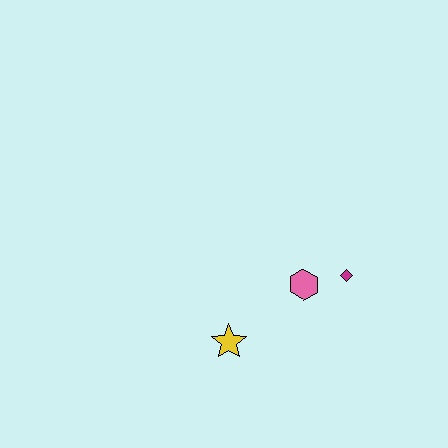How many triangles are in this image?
There are no triangles.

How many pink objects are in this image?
There is 1 pink object.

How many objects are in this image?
There are 3 objects.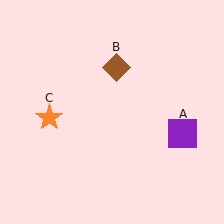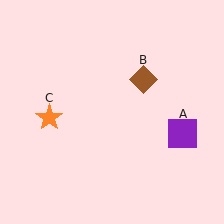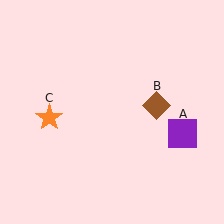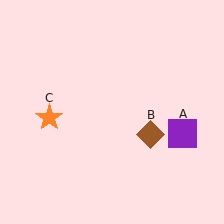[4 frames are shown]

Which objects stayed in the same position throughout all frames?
Purple square (object A) and orange star (object C) remained stationary.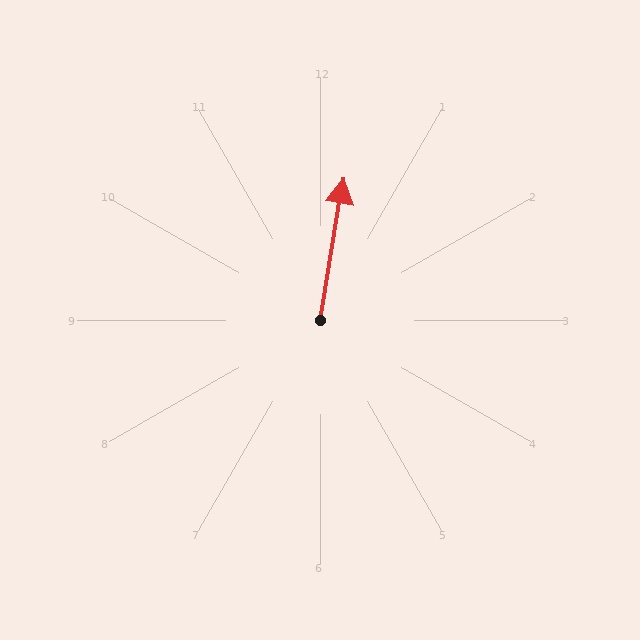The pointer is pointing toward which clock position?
Roughly 12 o'clock.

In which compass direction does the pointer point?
North.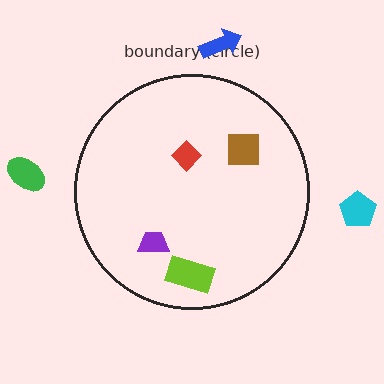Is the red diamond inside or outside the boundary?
Inside.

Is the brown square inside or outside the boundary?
Inside.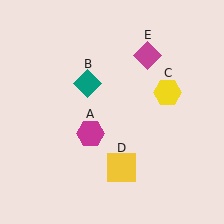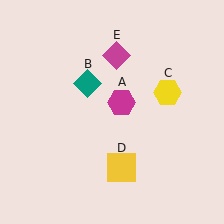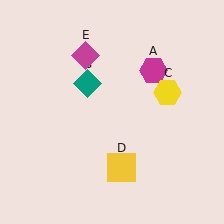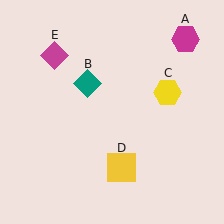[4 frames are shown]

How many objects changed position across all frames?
2 objects changed position: magenta hexagon (object A), magenta diamond (object E).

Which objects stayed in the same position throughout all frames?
Teal diamond (object B) and yellow hexagon (object C) and yellow square (object D) remained stationary.